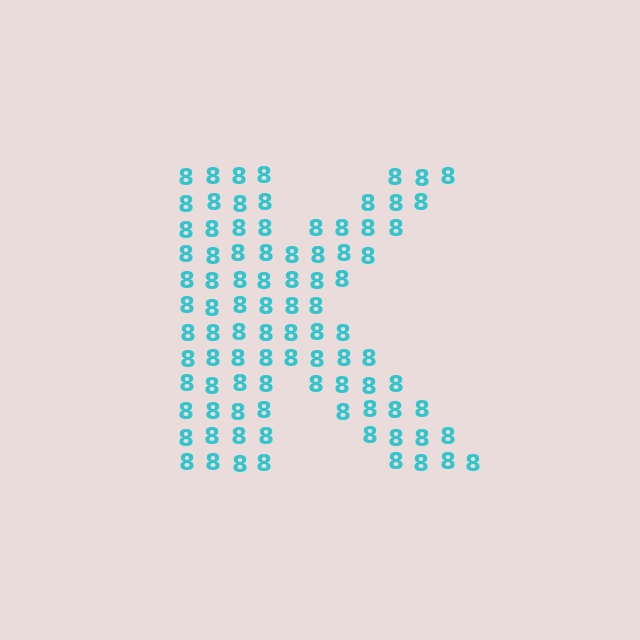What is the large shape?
The large shape is the letter K.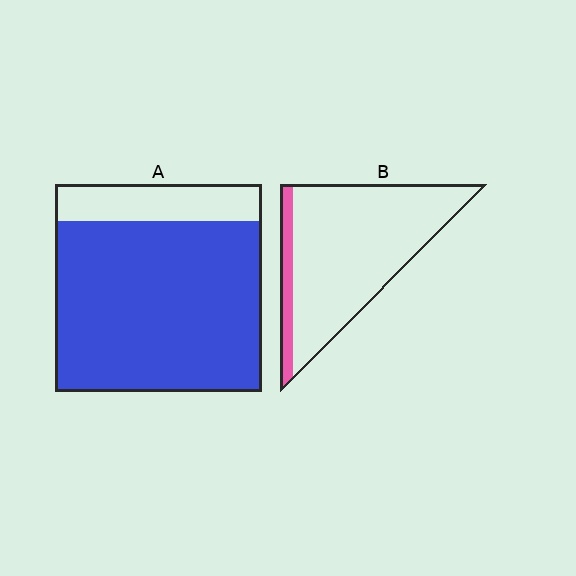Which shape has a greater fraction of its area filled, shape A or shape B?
Shape A.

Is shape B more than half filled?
No.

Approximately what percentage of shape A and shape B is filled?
A is approximately 80% and B is approximately 10%.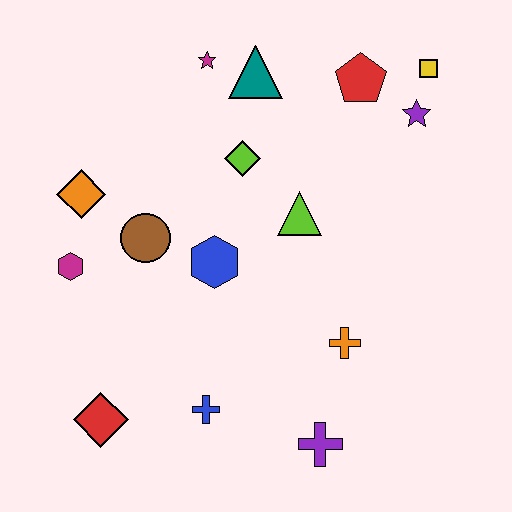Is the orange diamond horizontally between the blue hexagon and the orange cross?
No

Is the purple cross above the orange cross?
No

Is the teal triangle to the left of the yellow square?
Yes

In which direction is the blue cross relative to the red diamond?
The blue cross is to the right of the red diamond.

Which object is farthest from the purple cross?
The magenta star is farthest from the purple cross.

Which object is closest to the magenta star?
The teal triangle is closest to the magenta star.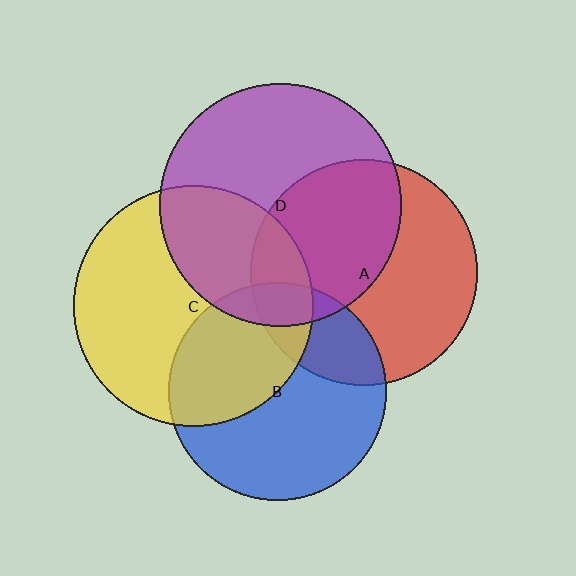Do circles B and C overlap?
Yes.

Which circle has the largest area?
Circle D (purple).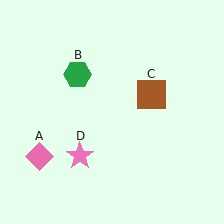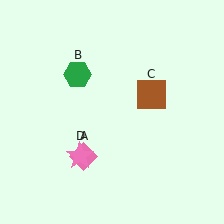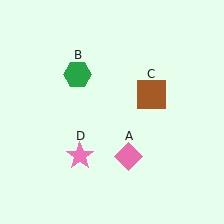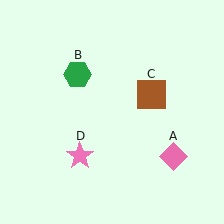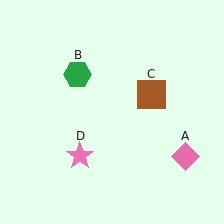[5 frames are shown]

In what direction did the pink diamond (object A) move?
The pink diamond (object A) moved right.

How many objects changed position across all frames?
1 object changed position: pink diamond (object A).